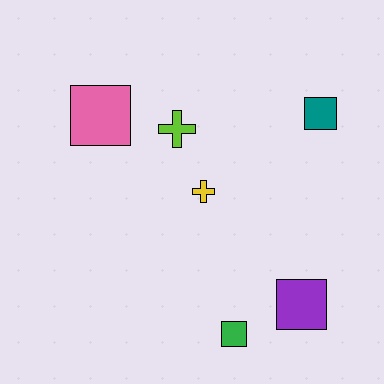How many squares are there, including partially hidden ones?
There are 4 squares.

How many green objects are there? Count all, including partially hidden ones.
There is 1 green object.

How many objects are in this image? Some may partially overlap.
There are 6 objects.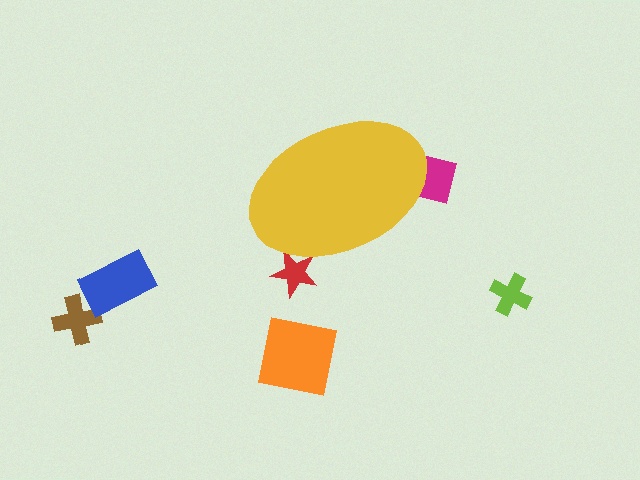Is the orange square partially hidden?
No, the orange square is fully visible.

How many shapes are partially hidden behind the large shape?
2 shapes are partially hidden.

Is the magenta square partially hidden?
Yes, the magenta square is partially hidden behind the yellow ellipse.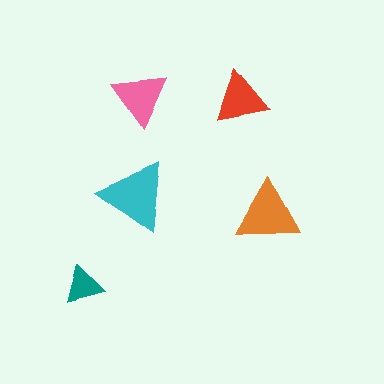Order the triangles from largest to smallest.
the cyan one, the orange one, the pink one, the red one, the teal one.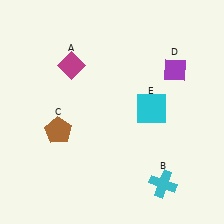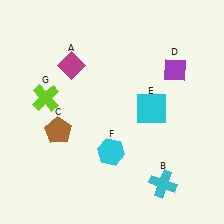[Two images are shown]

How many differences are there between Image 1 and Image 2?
There are 2 differences between the two images.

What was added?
A cyan hexagon (F), a lime cross (G) were added in Image 2.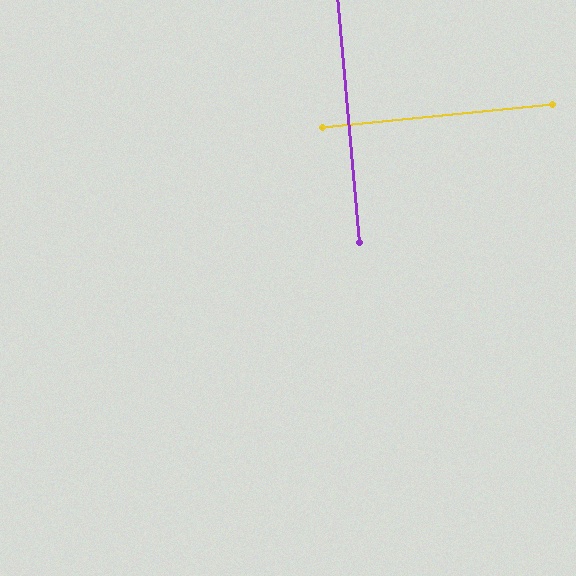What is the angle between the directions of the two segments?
Approximately 89 degrees.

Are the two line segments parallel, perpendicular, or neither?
Perpendicular — they meet at approximately 89°.